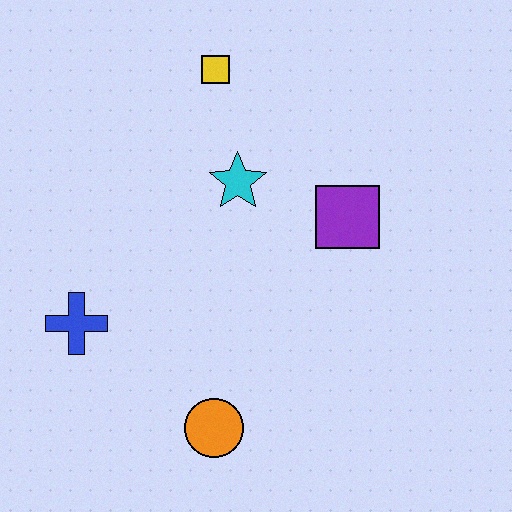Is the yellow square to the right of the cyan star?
No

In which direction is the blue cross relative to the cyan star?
The blue cross is to the left of the cyan star.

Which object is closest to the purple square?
The cyan star is closest to the purple square.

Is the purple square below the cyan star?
Yes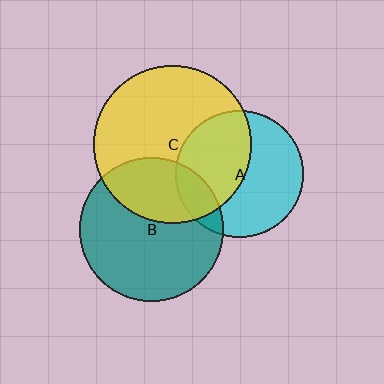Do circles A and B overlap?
Yes.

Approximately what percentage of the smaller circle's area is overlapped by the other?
Approximately 15%.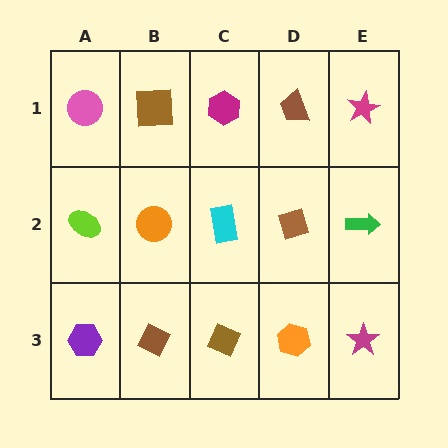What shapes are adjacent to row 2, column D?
A brown trapezoid (row 1, column D), an orange hexagon (row 3, column D), a cyan rectangle (row 2, column C), a green arrow (row 2, column E).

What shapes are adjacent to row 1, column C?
A cyan rectangle (row 2, column C), a brown square (row 1, column B), a brown trapezoid (row 1, column D).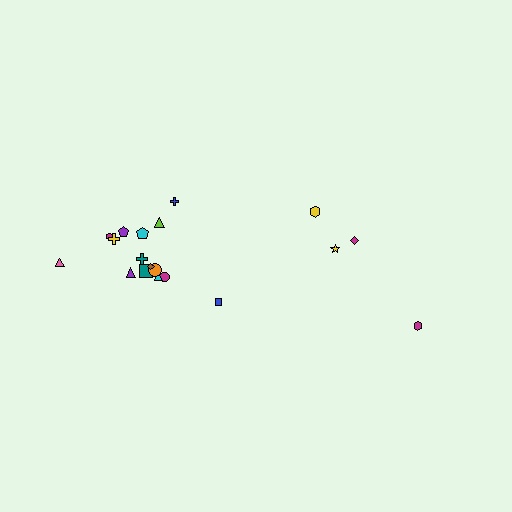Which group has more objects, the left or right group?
The left group.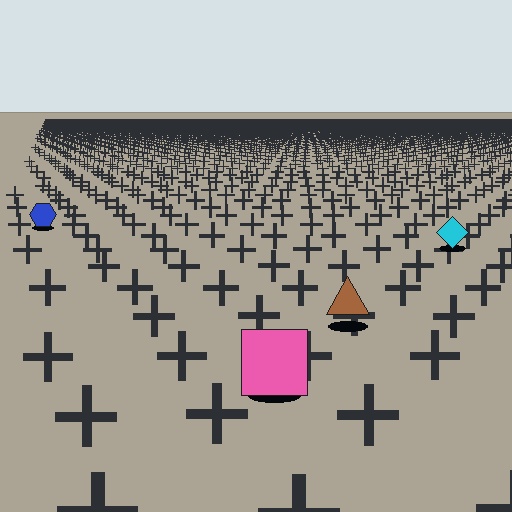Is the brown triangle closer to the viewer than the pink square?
No. The pink square is closer — you can tell from the texture gradient: the ground texture is coarser near it.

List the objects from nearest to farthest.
From nearest to farthest: the pink square, the brown triangle, the cyan diamond, the blue hexagon.